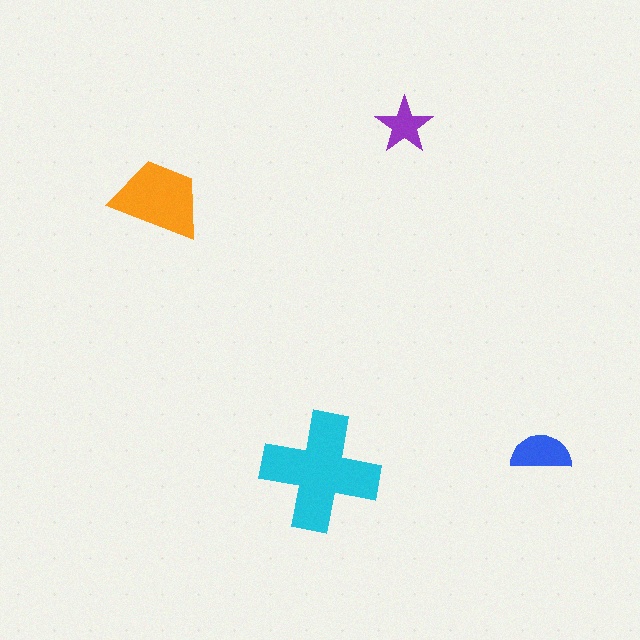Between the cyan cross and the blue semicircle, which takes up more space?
The cyan cross.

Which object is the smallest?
The purple star.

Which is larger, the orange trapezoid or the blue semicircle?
The orange trapezoid.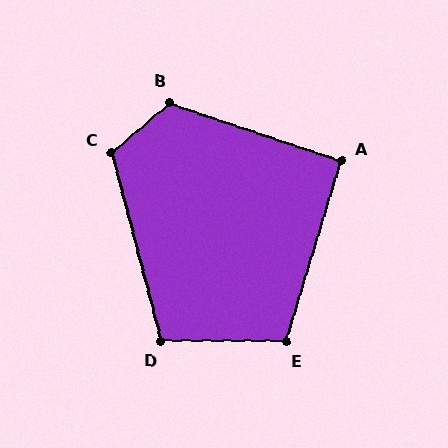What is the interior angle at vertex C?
Approximately 116 degrees (obtuse).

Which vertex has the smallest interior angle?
A, at approximately 92 degrees.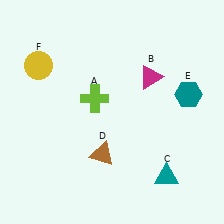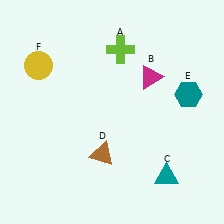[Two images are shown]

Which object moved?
The lime cross (A) moved up.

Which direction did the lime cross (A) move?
The lime cross (A) moved up.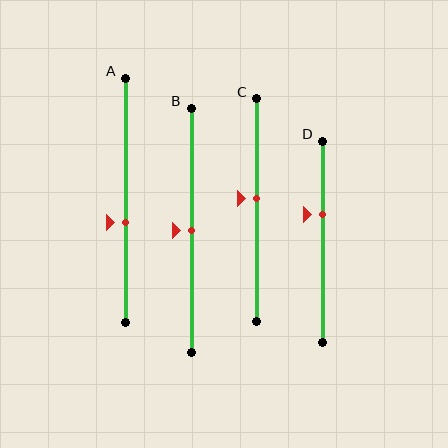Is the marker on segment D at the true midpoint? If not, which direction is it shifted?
No, the marker on segment D is shifted upward by about 14% of the segment length.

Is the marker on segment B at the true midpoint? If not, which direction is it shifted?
Yes, the marker on segment B is at the true midpoint.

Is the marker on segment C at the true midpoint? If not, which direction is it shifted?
No, the marker on segment C is shifted upward by about 5% of the segment length.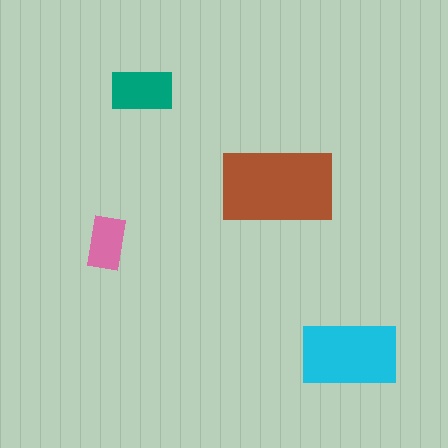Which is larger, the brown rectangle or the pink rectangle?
The brown one.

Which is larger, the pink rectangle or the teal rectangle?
The teal one.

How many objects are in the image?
There are 4 objects in the image.